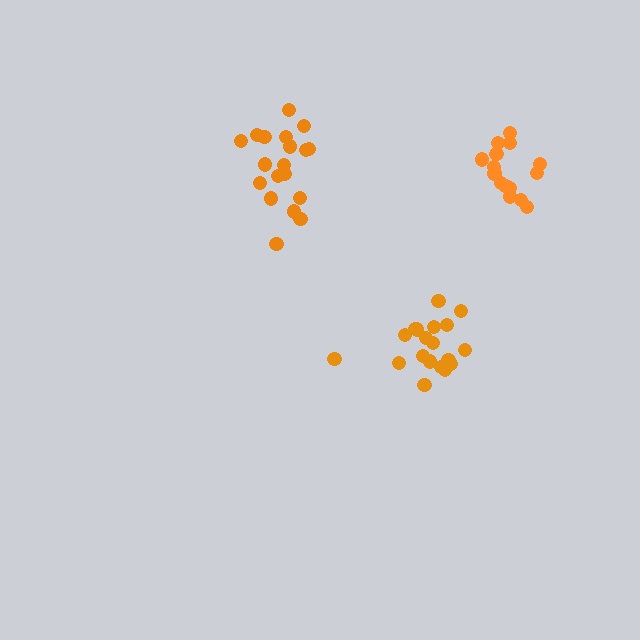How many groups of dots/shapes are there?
There are 3 groups.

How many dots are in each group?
Group 1: 19 dots, Group 2: 19 dots, Group 3: 15 dots (53 total).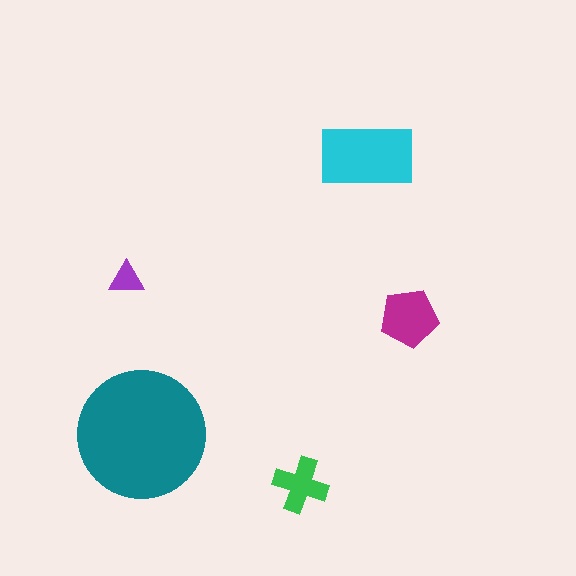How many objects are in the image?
There are 5 objects in the image.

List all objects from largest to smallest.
The teal circle, the cyan rectangle, the magenta pentagon, the green cross, the purple triangle.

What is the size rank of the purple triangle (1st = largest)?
5th.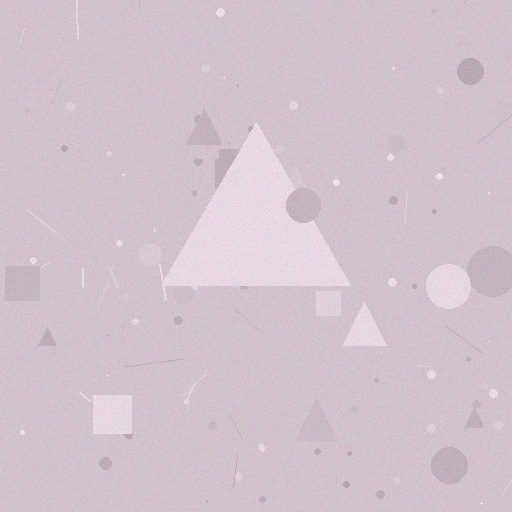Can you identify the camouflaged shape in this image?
The camouflaged shape is a triangle.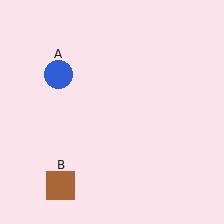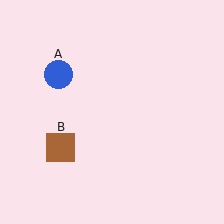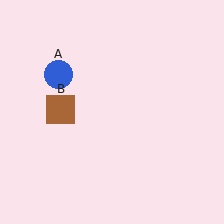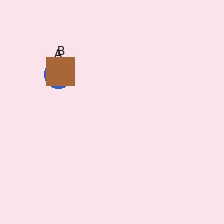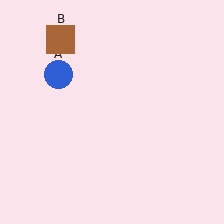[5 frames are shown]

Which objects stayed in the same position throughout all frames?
Blue circle (object A) remained stationary.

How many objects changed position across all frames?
1 object changed position: brown square (object B).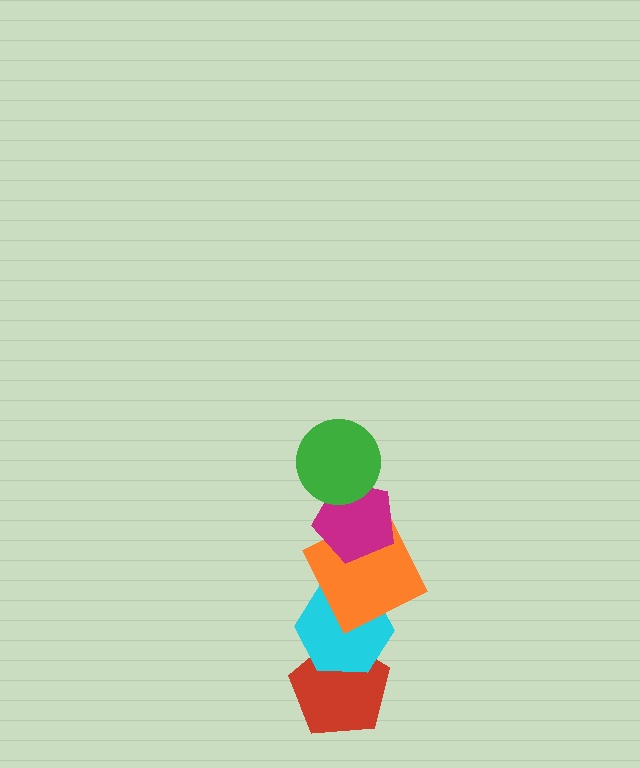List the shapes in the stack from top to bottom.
From top to bottom: the green circle, the magenta pentagon, the orange square, the cyan hexagon, the red pentagon.